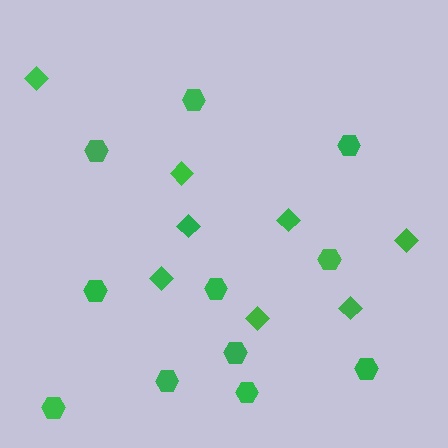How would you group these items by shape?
There are 2 groups: one group of hexagons (11) and one group of diamonds (8).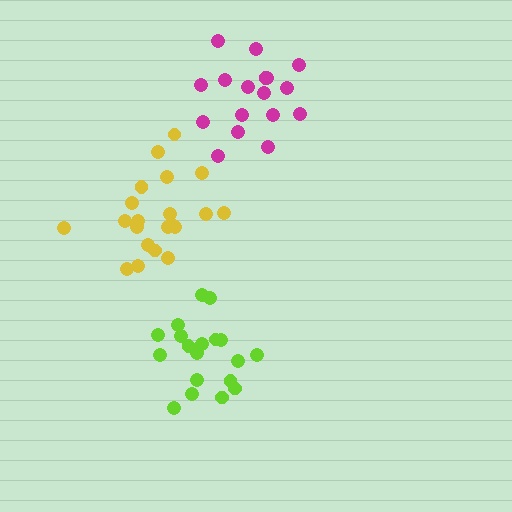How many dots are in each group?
Group 1: 21 dots, Group 2: 17 dots, Group 3: 19 dots (57 total).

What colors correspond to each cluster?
The clusters are colored: yellow, magenta, lime.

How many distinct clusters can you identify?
There are 3 distinct clusters.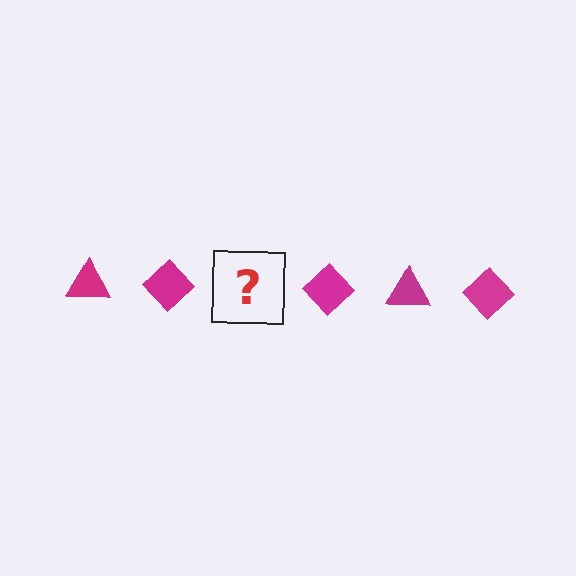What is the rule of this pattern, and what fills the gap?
The rule is that the pattern cycles through triangle, diamond shapes in magenta. The gap should be filled with a magenta triangle.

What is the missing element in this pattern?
The missing element is a magenta triangle.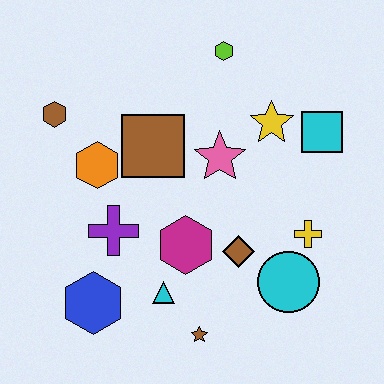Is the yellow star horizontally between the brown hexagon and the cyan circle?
Yes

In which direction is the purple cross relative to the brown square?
The purple cross is below the brown square.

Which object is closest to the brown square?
The orange hexagon is closest to the brown square.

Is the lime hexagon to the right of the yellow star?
No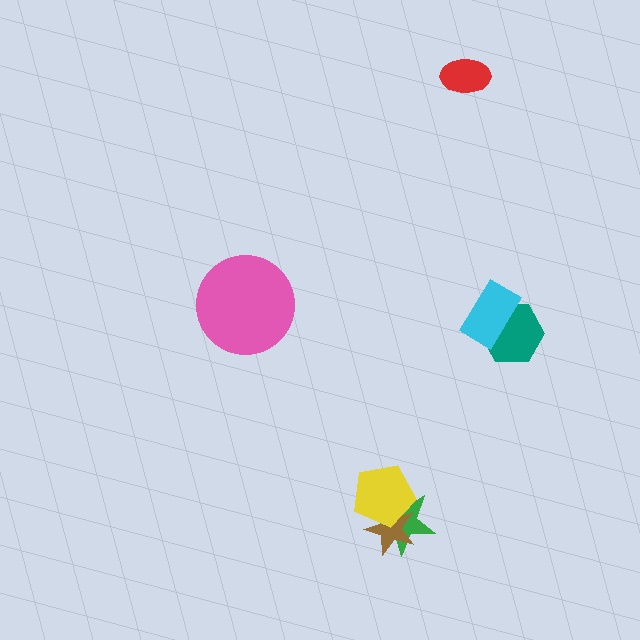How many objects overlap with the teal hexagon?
1 object overlaps with the teal hexagon.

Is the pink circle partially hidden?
No, no other shape covers it.